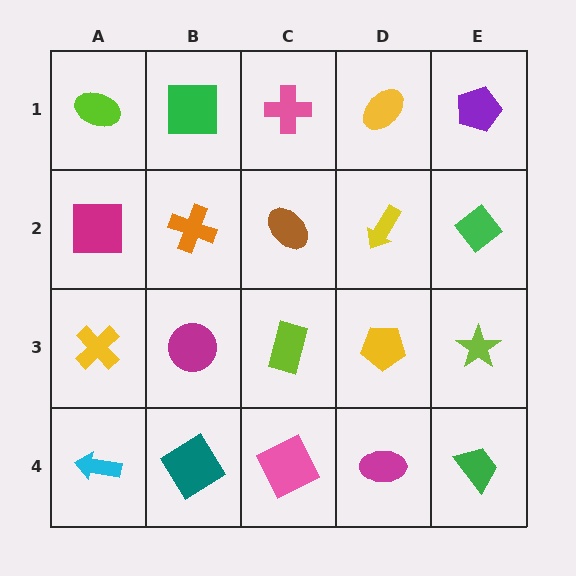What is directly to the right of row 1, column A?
A green square.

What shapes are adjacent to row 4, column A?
A yellow cross (row 3, column A), a teal diamond (row 4, column B).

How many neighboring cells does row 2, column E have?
3.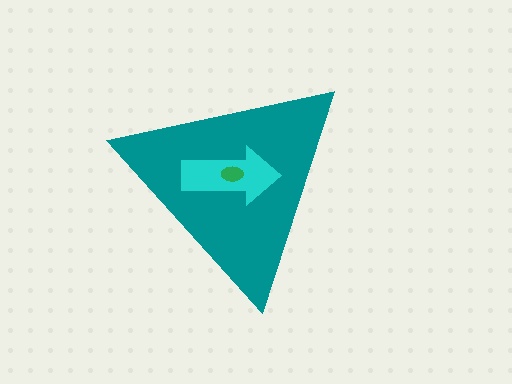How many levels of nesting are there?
3.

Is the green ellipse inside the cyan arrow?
Yes.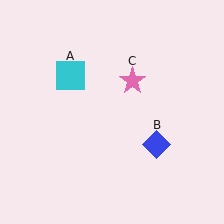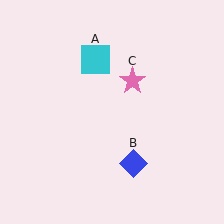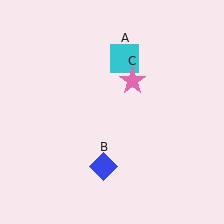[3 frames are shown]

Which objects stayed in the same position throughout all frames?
Pink star (object C) remained stationary.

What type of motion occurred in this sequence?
The cyan square (object A), blue diamond (object B) rotated clockwise around the center of the scene.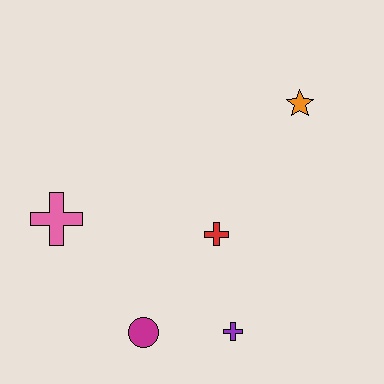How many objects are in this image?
There are 5 objects.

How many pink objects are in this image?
There is 1 pink object.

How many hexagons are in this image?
There are no hexagons.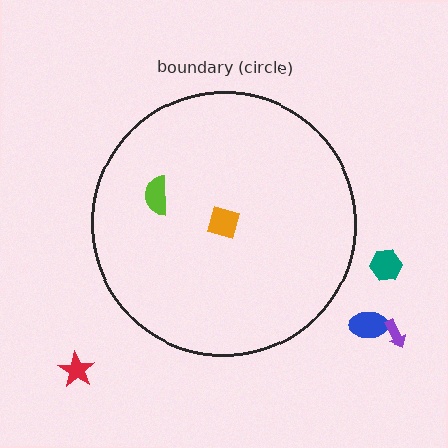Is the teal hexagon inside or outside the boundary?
Outside.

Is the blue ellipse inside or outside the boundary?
Outside.